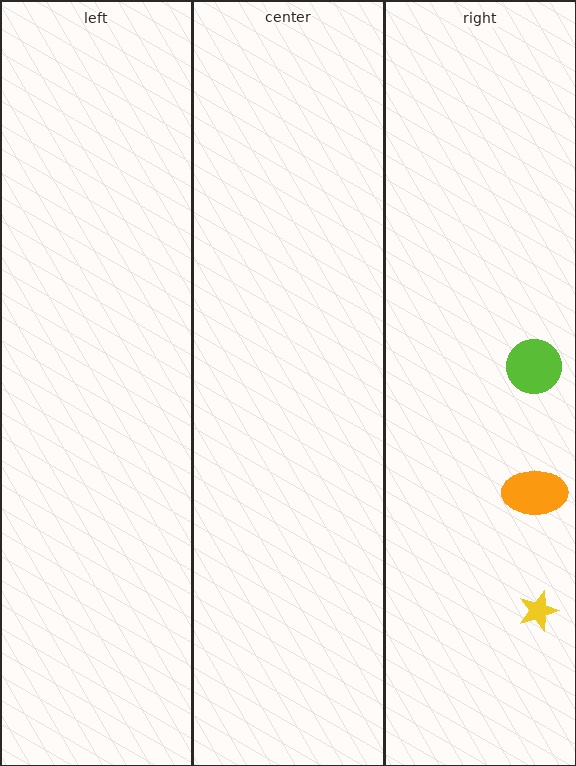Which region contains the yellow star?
The right region.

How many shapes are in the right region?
3.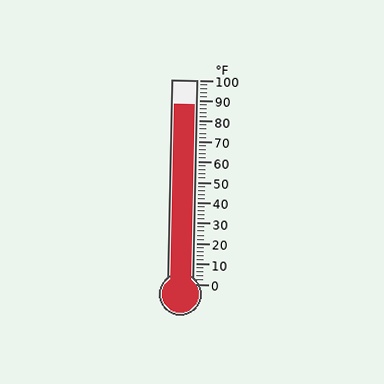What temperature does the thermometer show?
The thermometer shows approximately 88°F.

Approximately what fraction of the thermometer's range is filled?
The thermometer is filled to approximately 90% of its range.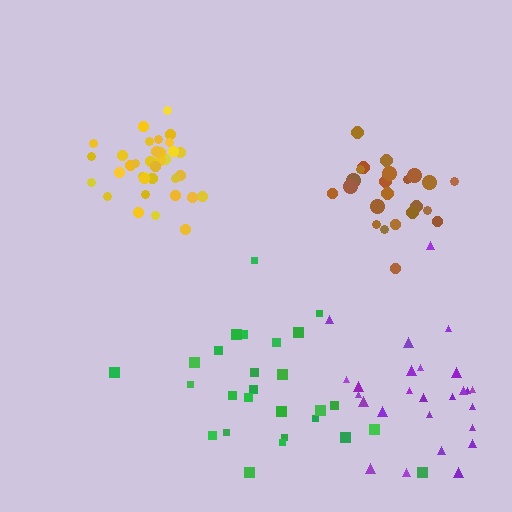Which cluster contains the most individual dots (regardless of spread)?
Yellow (35).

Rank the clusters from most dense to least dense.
yellow, brown, purple, green.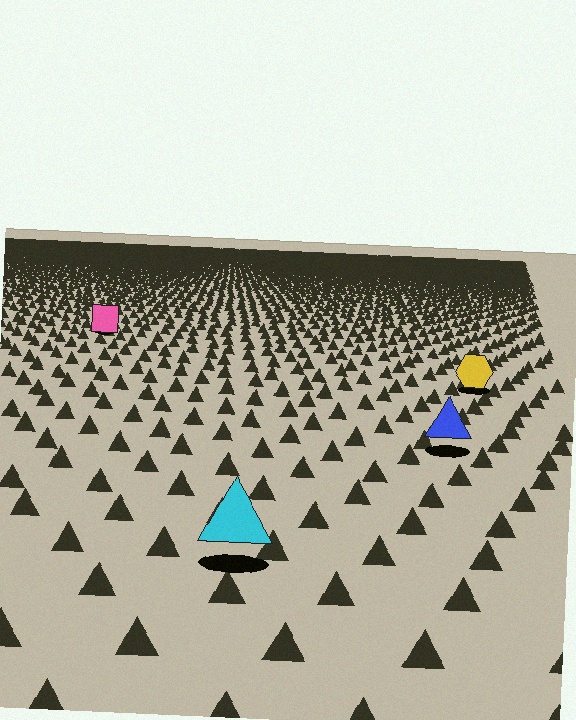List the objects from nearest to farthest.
From nearest to farthest: the cyan triangle, the blue triangle, the yellow hexagon, the pink square.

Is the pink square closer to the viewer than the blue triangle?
No. The blue triangle is closer — you can tell from the texture gradient: the ground texture is coarser near it.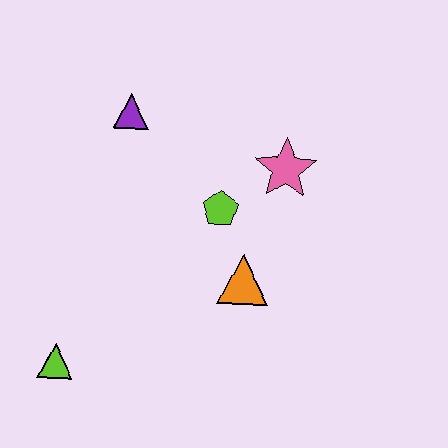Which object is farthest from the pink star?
The lime triangle is farthest from the pink star.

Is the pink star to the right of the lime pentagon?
Yes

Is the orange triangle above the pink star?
No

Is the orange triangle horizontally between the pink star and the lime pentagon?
Yes